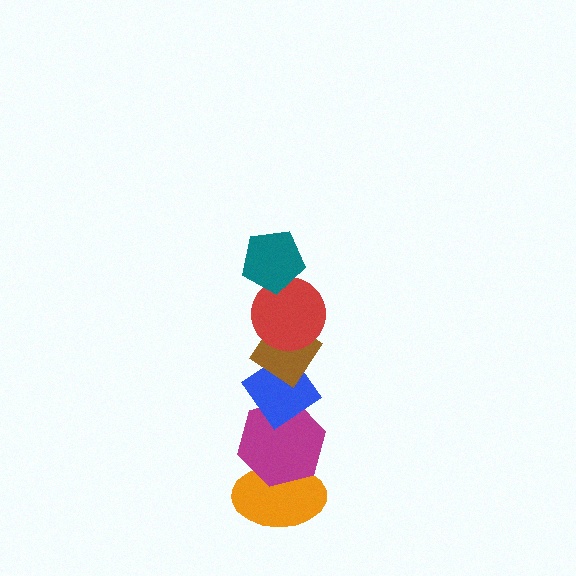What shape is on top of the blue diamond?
The brown diamond is on top of the blue diamond.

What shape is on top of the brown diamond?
The red circle is on top of the brown diamond.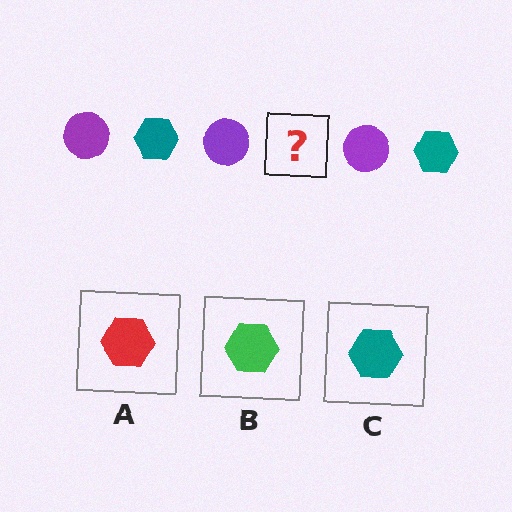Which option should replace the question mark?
Option C.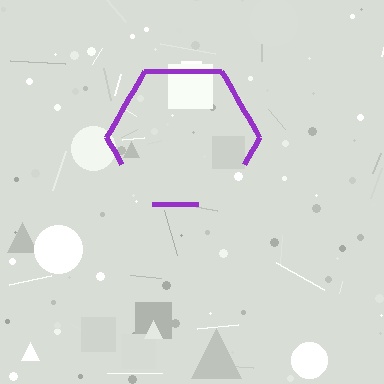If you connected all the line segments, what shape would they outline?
They would outline a hexagon.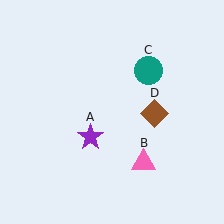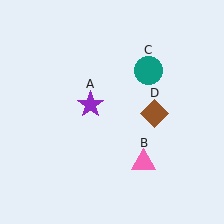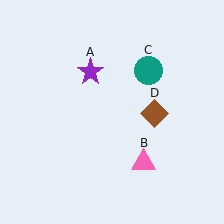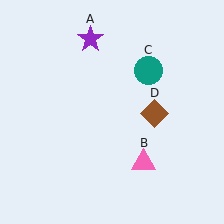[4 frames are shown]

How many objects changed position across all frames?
1 object changed position: purple star (object A).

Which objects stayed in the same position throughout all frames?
Pink triangle (object B) and teal circle (object C) and brown diamond (object D) remained stationary.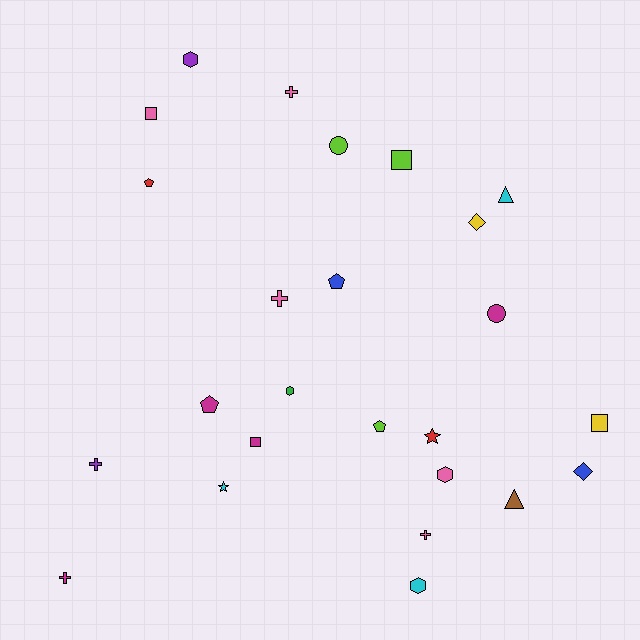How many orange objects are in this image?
There are no orange objects.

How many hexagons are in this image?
There are 4 hexagons.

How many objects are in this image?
There are 25 objects.